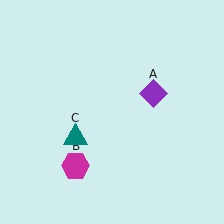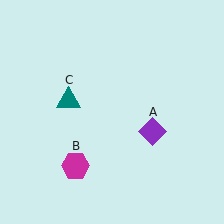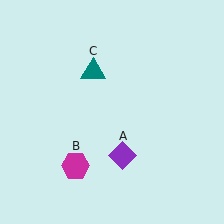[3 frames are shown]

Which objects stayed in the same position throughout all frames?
Magenta hexagon (object B) remained stationary.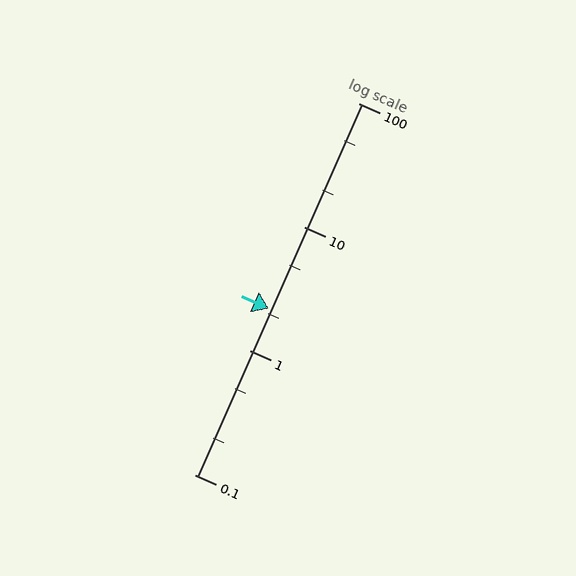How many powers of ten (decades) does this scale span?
The scale spans 3 decades, from 0.1 to 100.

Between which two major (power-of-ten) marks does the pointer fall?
The pointer is between 1 and 10.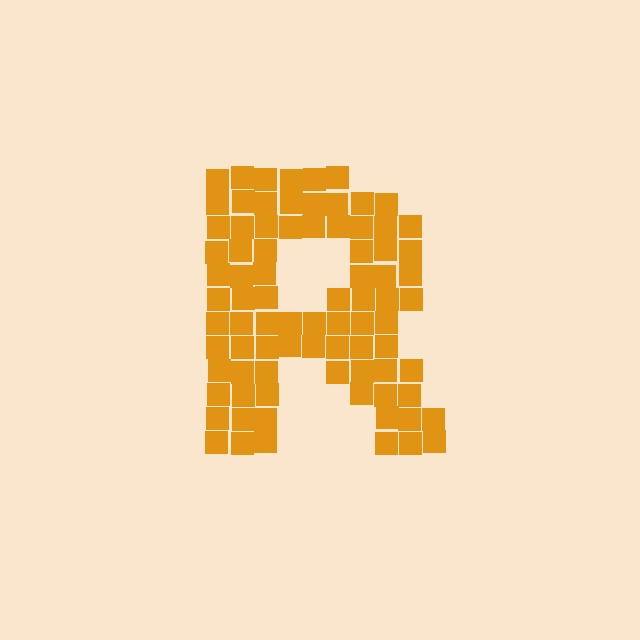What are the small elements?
The small elements are squares.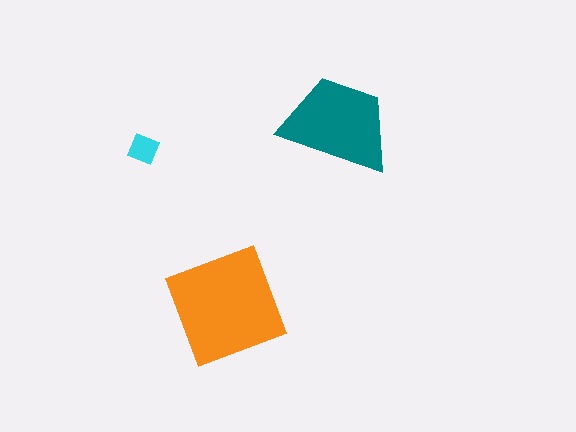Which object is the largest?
The orange square.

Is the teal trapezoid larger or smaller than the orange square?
Smaller.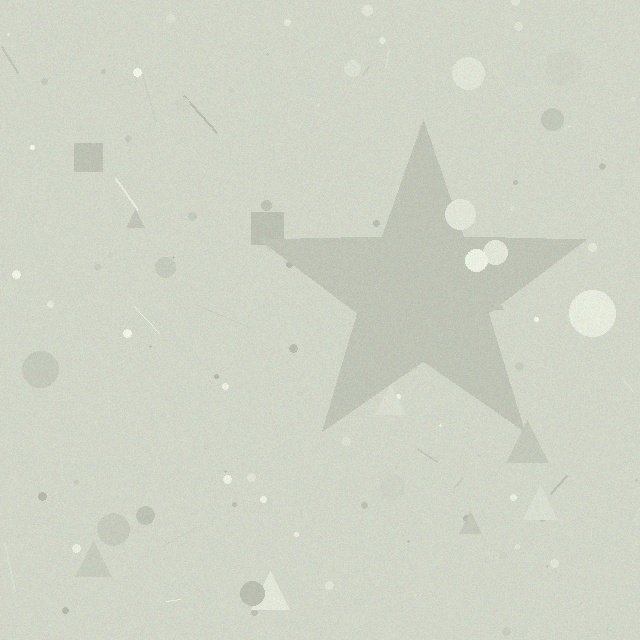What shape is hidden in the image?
A star is hidden in the image.